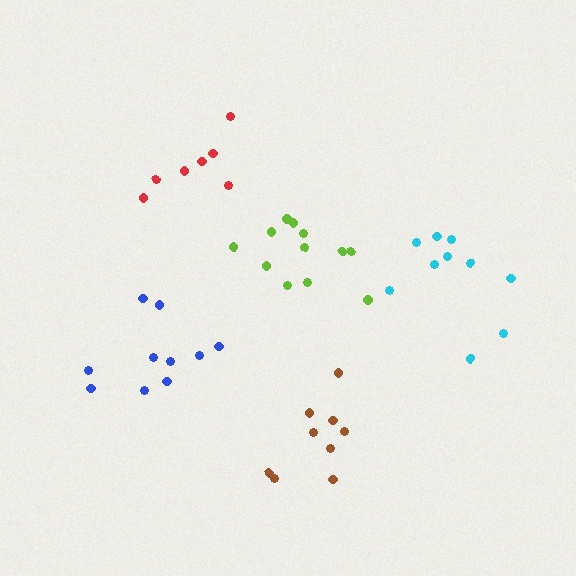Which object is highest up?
The red cluster is topmost.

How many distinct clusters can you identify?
There are 5 distinct clusters.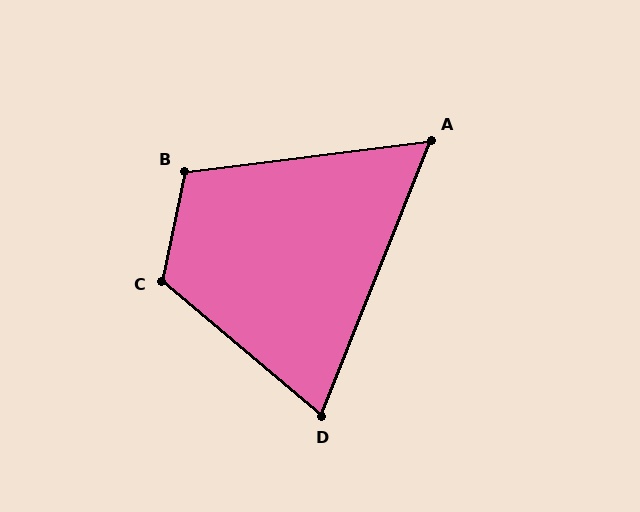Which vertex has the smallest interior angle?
A, at approximately 61 degrees.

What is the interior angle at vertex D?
Approximately 72 degrees (acute).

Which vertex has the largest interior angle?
C, at approximately 119 degrees.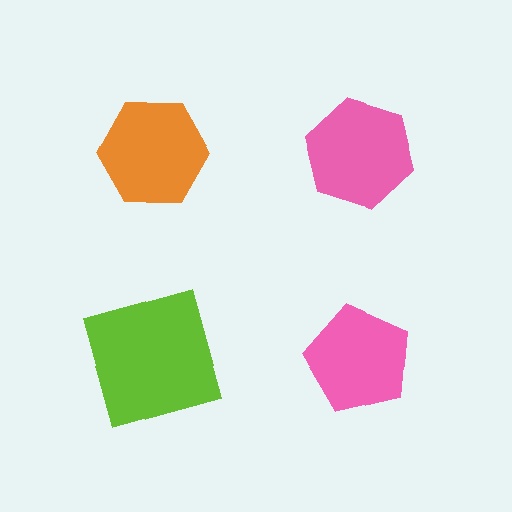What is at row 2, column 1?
A lime square.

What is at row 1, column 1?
An orange hexagon.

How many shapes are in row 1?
2 shapes.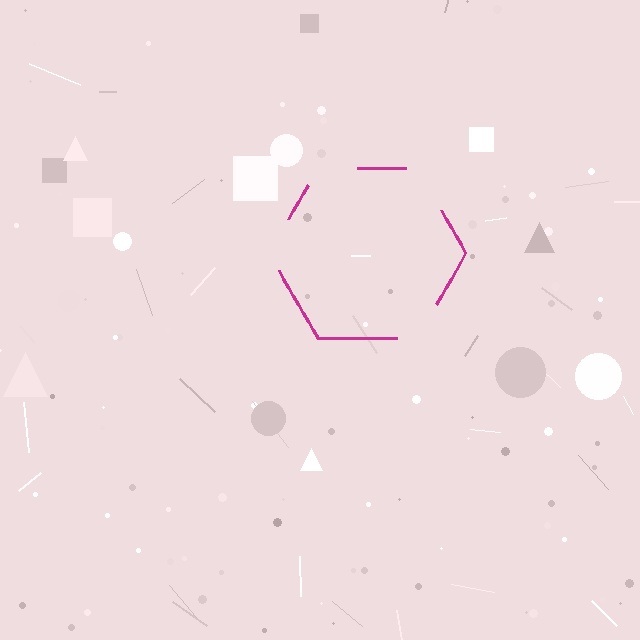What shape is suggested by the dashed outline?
The dashed outline suggests a hexagon.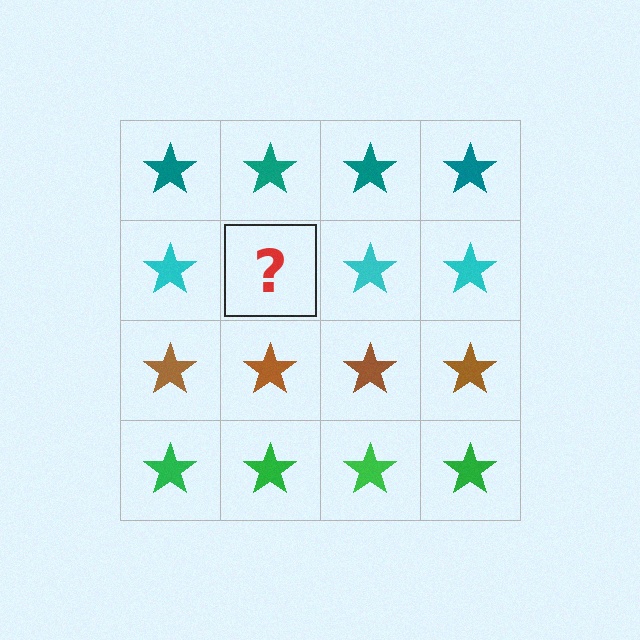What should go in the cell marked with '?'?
The missing cell should contain a cyan star.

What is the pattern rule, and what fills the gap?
The rule is that each row has a consistent color. The gap should be filled with a cyan star.